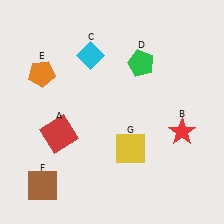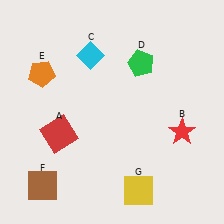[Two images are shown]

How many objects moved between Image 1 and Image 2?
1 object moved between the two images.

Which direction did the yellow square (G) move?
The yellow square (G) moved down.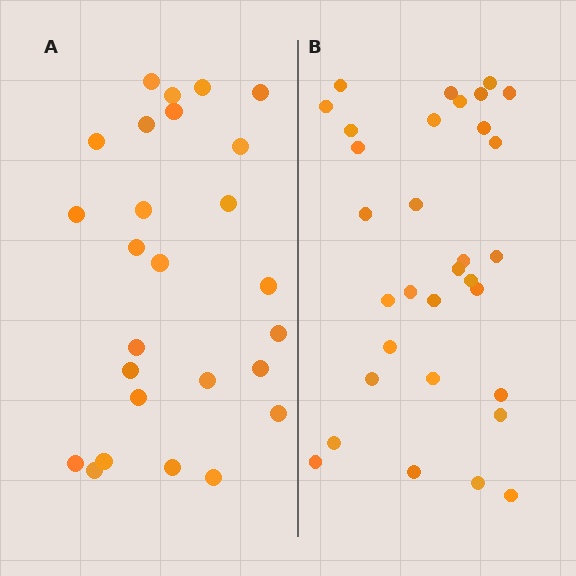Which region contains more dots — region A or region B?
Region B (the right region) has more dots.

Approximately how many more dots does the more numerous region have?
Region B has about 6 more dots than region A.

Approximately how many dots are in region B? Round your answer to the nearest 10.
About 30 dots. (The exact count is 32, which rounds to 30.)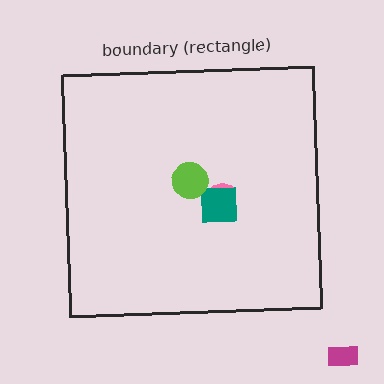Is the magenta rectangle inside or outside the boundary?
Outside.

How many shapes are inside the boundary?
3 inside, 1 outside.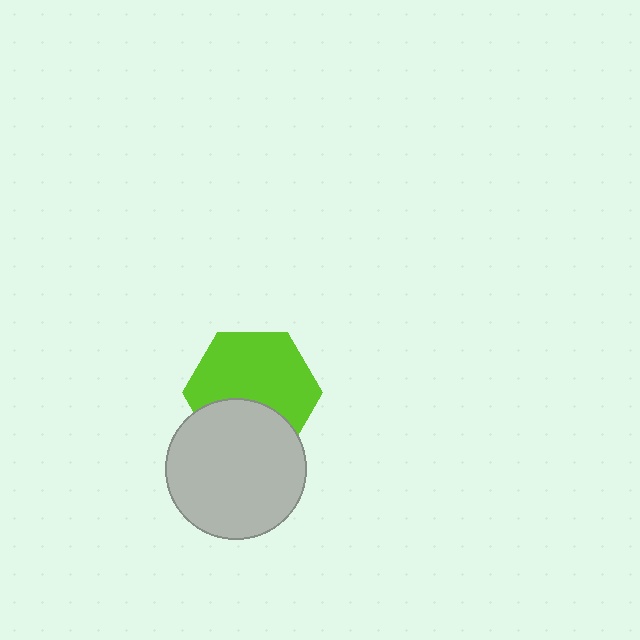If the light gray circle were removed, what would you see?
You would see the complete lime hexagon.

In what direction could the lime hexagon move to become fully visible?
The lime hexagon could move up. That would shift it out from behind the light gray circle entirely.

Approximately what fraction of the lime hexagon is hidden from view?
Roughly 34% of the lime hexagon is hidden behind the light gray circle.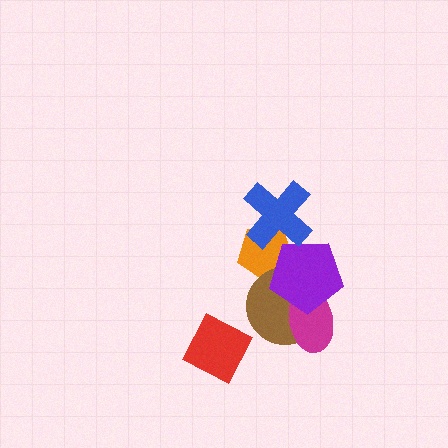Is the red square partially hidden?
No, no other shape covers it.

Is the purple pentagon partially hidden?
Yes, it is partially covered by another shape.